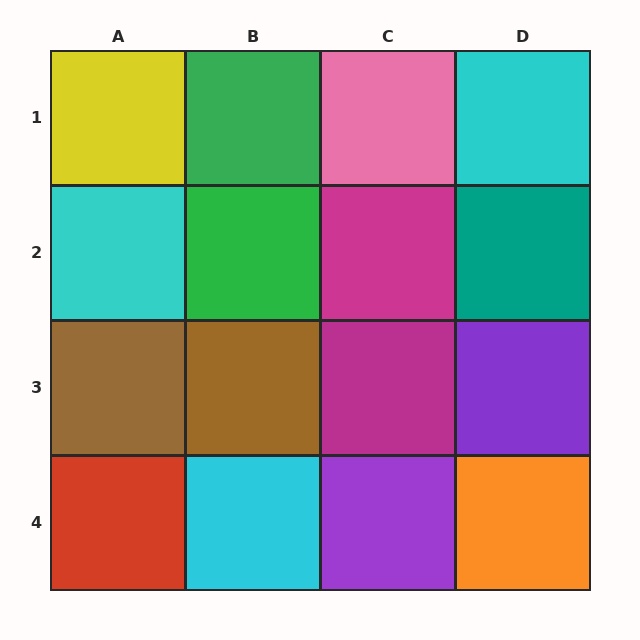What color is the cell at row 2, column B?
Green.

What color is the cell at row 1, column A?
Yellow.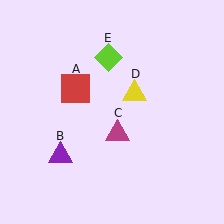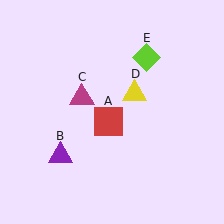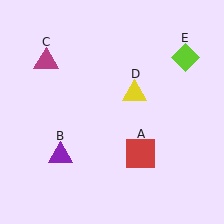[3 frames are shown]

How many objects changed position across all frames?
3 objects changed position: red square (object A), magenta triangle (object C), lime diamond (object E).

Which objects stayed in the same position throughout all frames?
Purple triangle (object B) and yellow triangle (object D) remained stationary.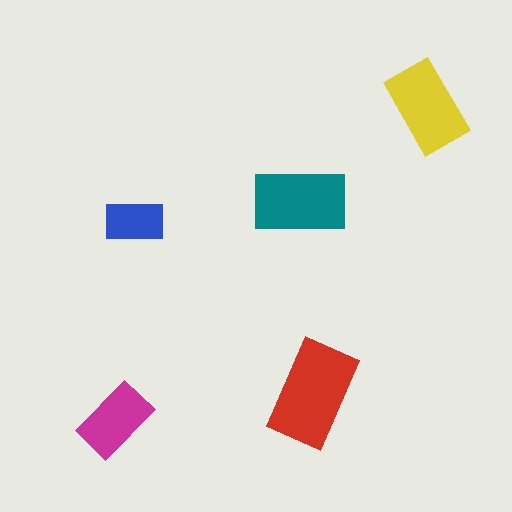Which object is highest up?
The yellow rectangle is topmost.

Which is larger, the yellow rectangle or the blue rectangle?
The yellow one.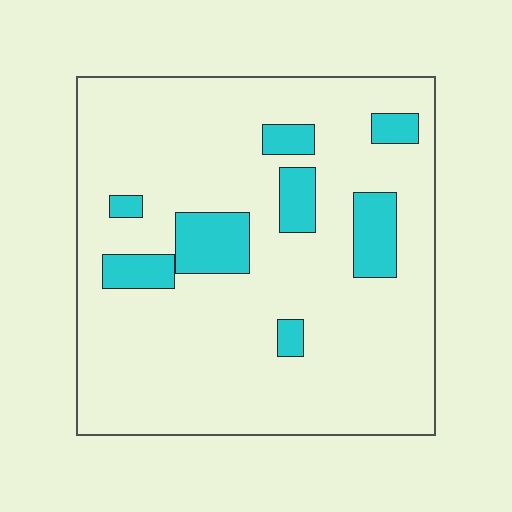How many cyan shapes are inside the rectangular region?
8.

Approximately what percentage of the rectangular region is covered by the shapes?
Approximately 15%.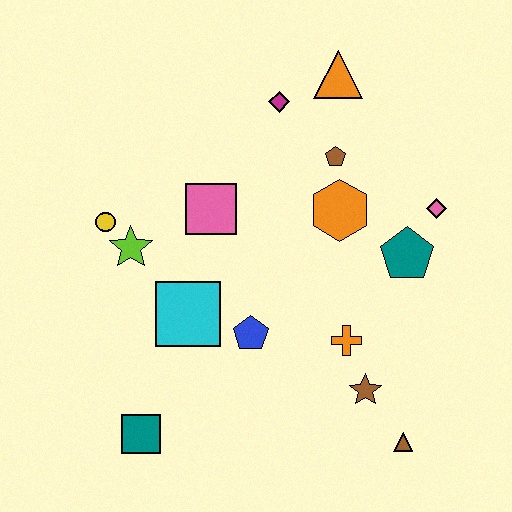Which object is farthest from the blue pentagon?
The orange triangle is farthest from the blue pentagon.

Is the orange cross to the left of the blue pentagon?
No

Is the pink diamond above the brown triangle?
Yes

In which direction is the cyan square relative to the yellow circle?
The cyan square is below the yellow circle.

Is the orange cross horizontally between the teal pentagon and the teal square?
Yes